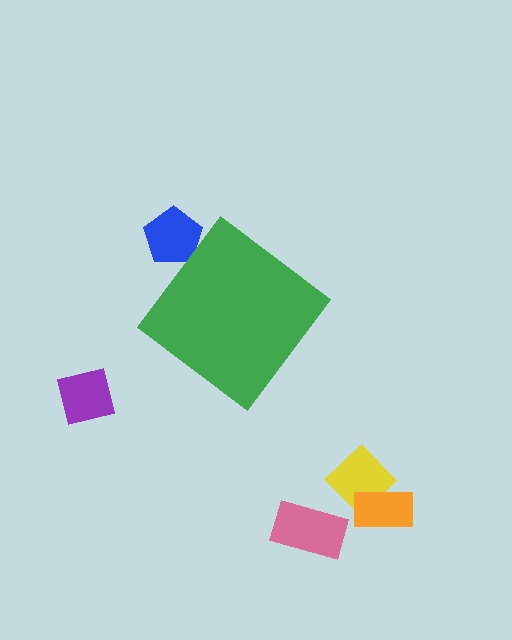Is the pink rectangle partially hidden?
No, the pink rectangle is fully visible.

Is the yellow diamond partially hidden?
No, the yellow diamond is fully visible.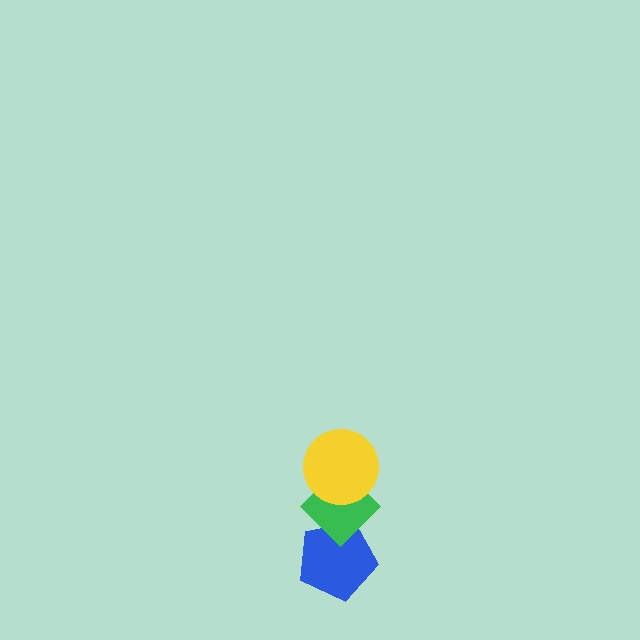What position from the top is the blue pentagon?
The blue pentagon is 3rd from the top.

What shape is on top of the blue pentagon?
The green diamond is on top of the blue pentagon.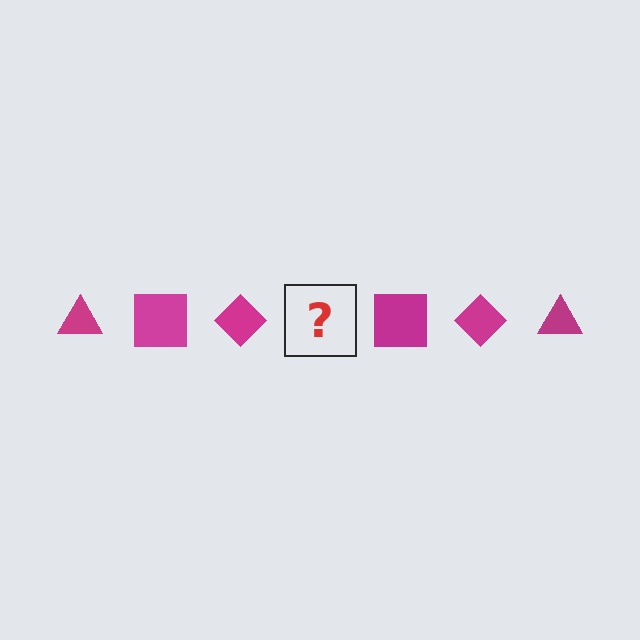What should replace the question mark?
The question mark should be replaced with a magenta triangle.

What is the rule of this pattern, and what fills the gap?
The rule is that the pattern cycles through triangle, square, diamond shapes in magenta. The gap should be filled with a magenta triangle.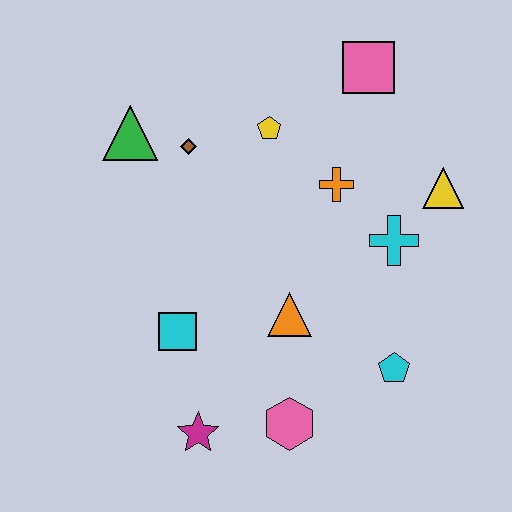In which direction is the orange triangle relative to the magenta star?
The orange triangle is above the magenta star.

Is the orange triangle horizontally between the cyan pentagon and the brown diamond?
Yes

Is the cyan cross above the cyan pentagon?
Yes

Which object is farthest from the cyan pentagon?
The green triangle is farthest from the cyan pentagon.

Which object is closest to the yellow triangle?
The cyan cross is closest to the yellow triangle.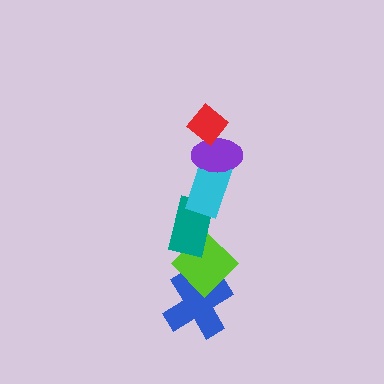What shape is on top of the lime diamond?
The teal rectangle is on top of the lime diamond.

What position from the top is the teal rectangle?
The teal rectangle is 4th from the top.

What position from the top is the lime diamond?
The lime diamond is 5th from the top.